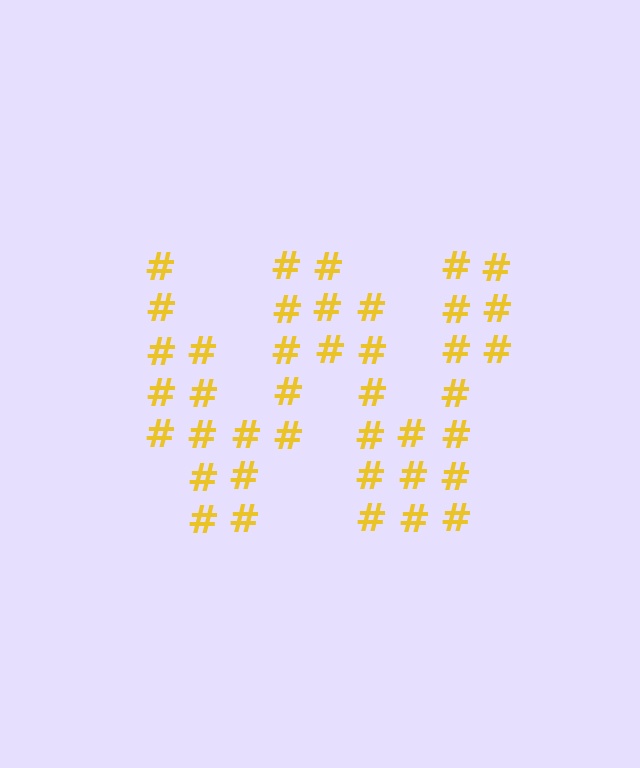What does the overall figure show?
The overall figure shows the letter W.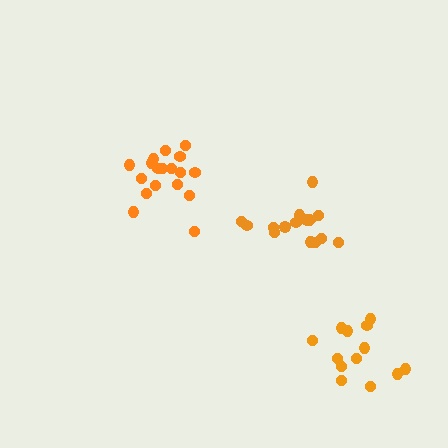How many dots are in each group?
Group 1: 13 dots, Group 2: 18 dots, Group 3: 16 dots (47 total).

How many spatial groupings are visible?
There are 3 spatial groupings.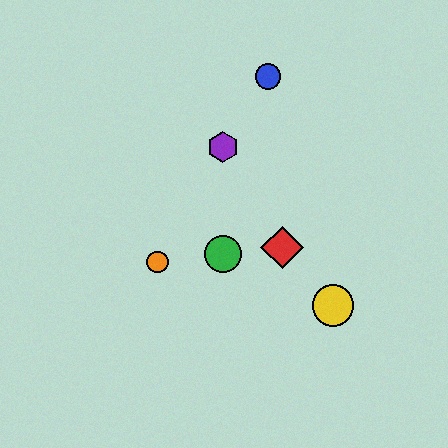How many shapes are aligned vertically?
2 shapes (the green circle, the purple hexagon) are aligned vertically.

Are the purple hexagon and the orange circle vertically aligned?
No, the purple hexagon is at x≈223 and the orange circle is at x≈157.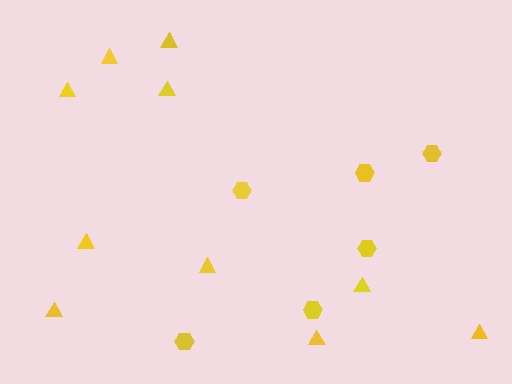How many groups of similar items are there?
There are 2 groups: one group of hexagons (6) and one group of triangles (10).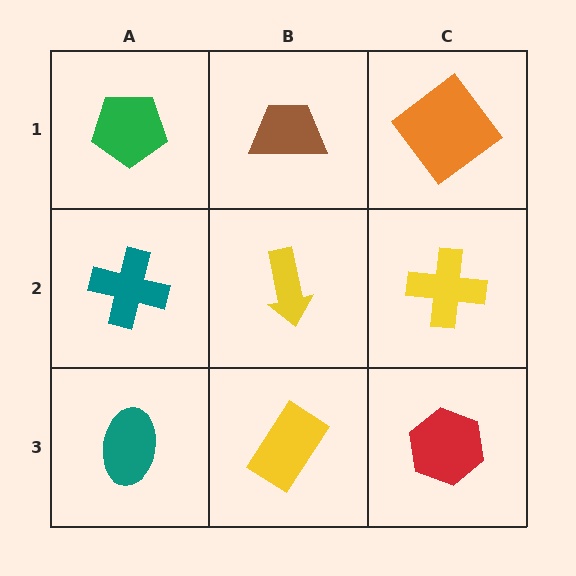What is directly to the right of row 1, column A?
A brown trapezoid.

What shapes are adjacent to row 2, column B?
A brown trapezoid (row 1, column B), a yellow rectangle (row 3, column B), a teal cross (row 2, column A), a yellow cross (row 2, column C).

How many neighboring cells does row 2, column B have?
4.